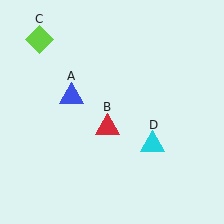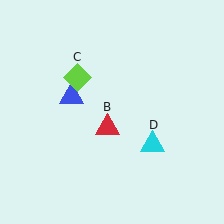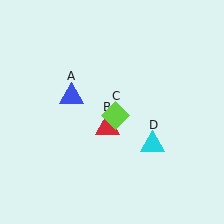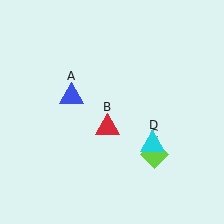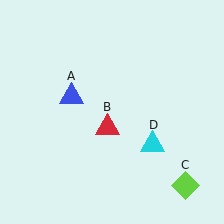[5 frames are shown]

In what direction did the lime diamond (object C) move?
The lime diamond (object C) moved down and to the right.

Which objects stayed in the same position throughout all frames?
Blue triangle (object A) and red triangle (object B) and cyan triangle (object D) remained stationary.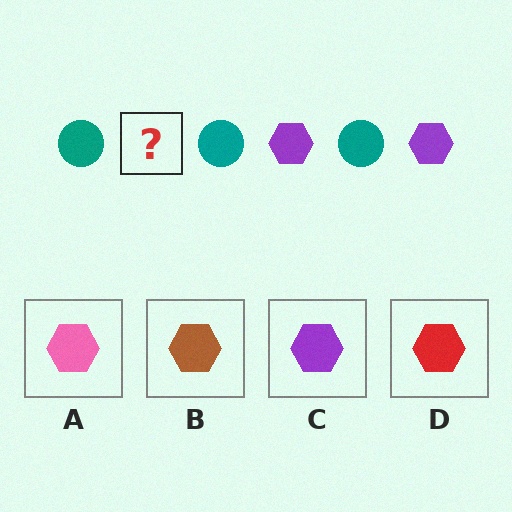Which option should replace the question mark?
Option C.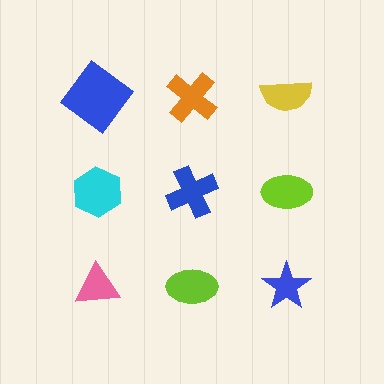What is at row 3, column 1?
A pink triangle.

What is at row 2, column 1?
A cyan hexagon.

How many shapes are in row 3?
3 shapes.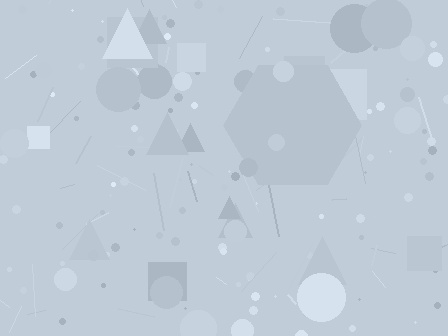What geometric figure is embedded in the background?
A hexagon is embedded in the background.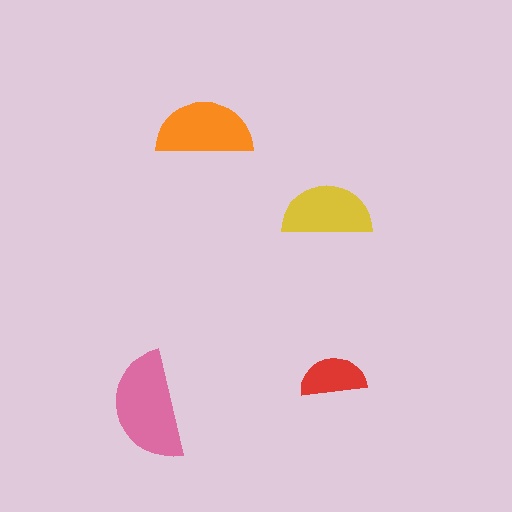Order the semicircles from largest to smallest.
the pink one, the orange one, the yellow one, the red one.